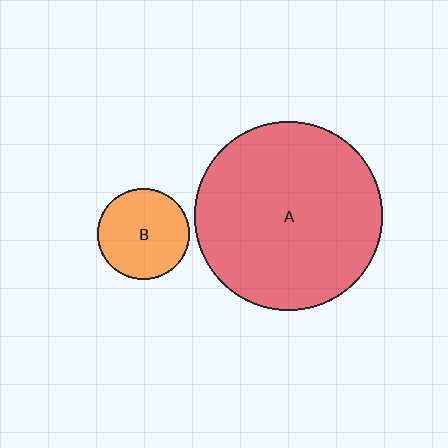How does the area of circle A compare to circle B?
Approximately 4.2 times.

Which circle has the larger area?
Circle A (red).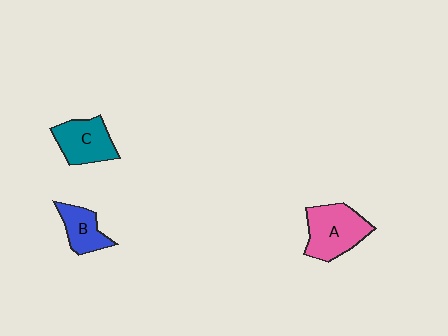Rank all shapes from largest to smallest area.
From largest to smallest: A (pink), C (teal), B (blue).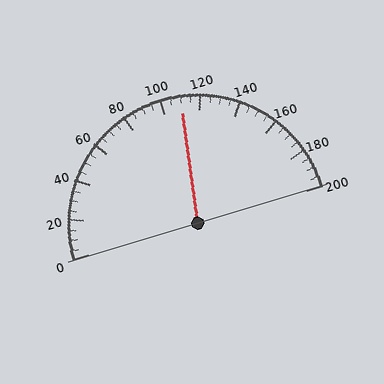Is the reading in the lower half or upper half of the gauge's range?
The reading is in the upper half of the range (0 to 200).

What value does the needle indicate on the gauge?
The needle indicates approximately 110.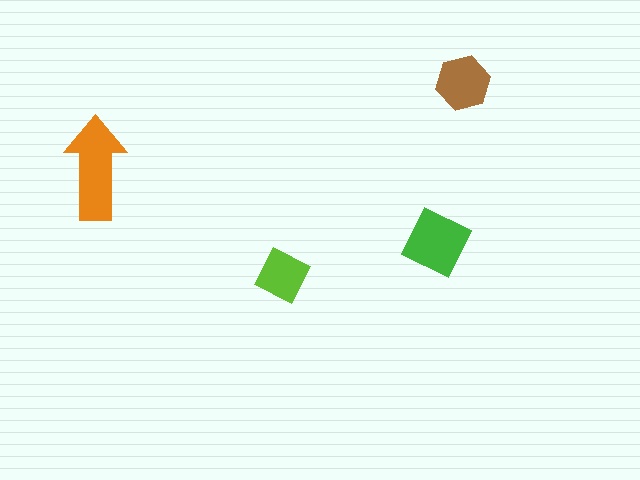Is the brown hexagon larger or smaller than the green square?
Smaller.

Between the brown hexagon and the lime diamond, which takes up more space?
The brown hexagon.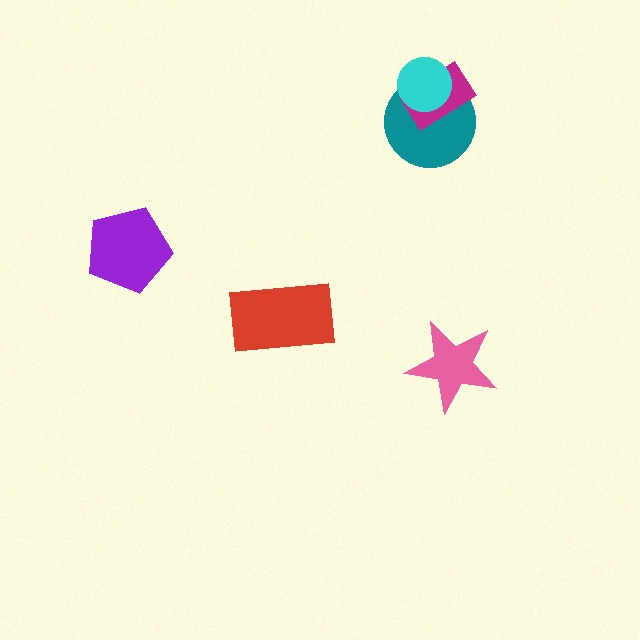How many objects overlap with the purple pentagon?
0 objects overlap with the purple pentagon.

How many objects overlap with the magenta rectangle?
2 objects overlap with the magenta rectangle.